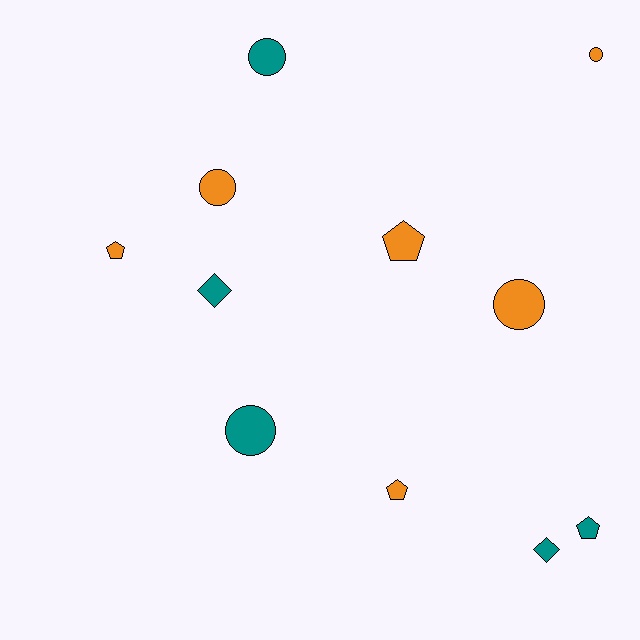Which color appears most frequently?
Orange, with 6 objects.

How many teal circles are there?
There are 2 teal circles.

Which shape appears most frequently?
Circle, with 5 objects.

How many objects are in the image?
There are 11 objects.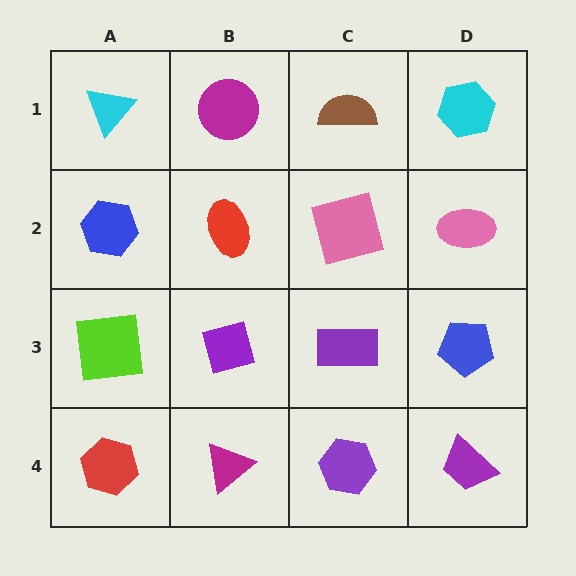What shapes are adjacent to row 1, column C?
A pink square (row 2, column C), a magenta circle (row 1, column B), a cyan hexagon (row 1, column D).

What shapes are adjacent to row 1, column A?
A blue hexagon (row 2, column A), a magenta circle (row 1, column B).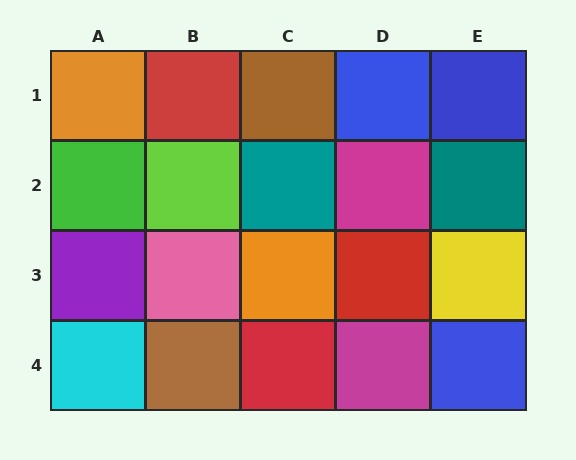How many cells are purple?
1 cell is purple.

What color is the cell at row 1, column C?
Brown.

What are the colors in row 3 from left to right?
Purple, pink, orange, red, yellow.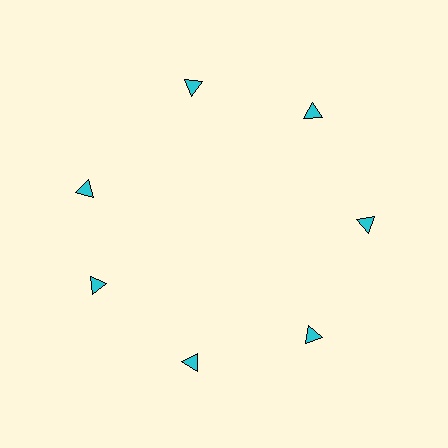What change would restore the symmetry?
The symmetry would be restored by rotating it back into even spacing with its neighbors so that all 7 triangles sit at equal angles and equal distance from the center.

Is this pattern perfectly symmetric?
No. The 7 cyan triangles are arranged in a ring, but one element near the 10 o'clock position is rotated out of alignment along the ring, breaking the 7-fold rotational symmetry.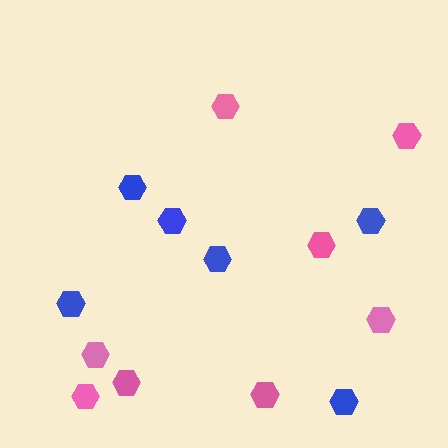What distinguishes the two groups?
There are 2 groups: one group of blue hexagons (6) and one group of pink hexagons (8).